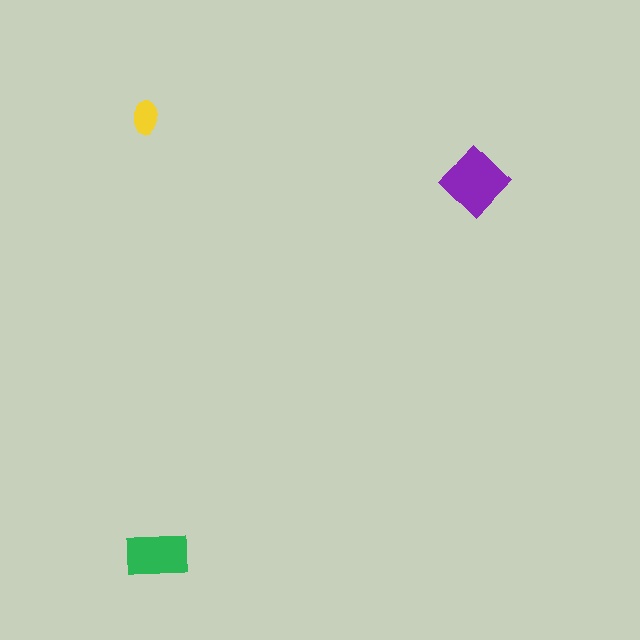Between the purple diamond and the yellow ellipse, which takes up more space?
The purple diamond.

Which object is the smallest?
The yellow ellipse.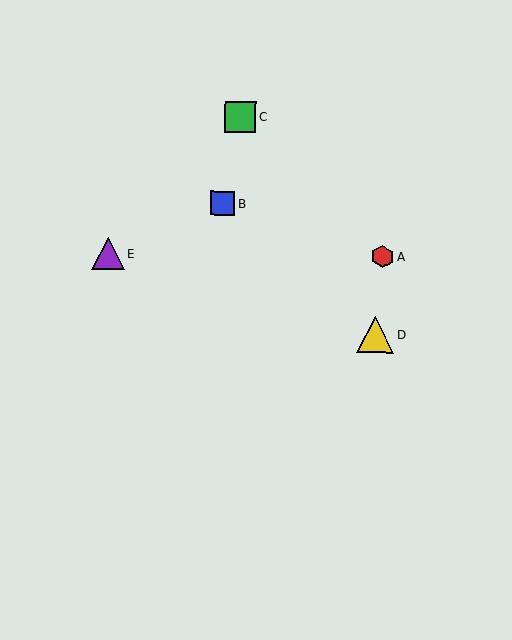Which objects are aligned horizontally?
Objects A, E are aligned horizontally.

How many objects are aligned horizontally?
2 objects (A, E) are aligned horizontally.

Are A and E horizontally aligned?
Yes, both are at y≈257.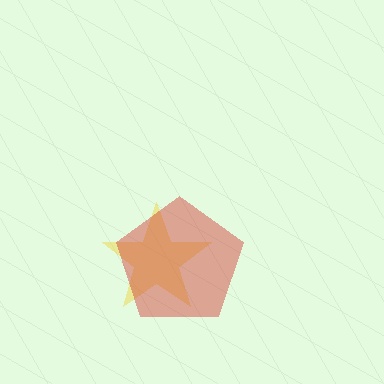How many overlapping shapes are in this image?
There are 2 overlapping shapes in the image.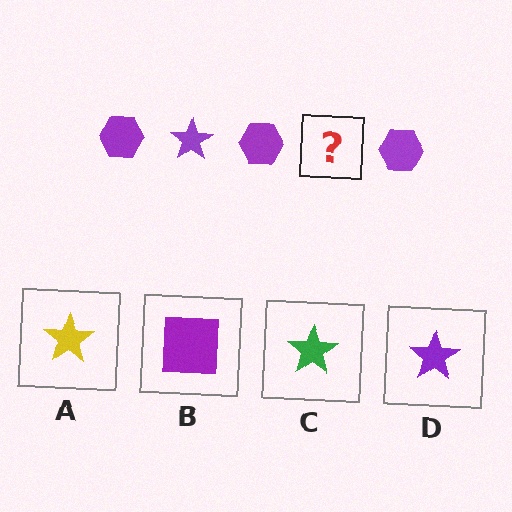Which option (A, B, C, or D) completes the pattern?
D.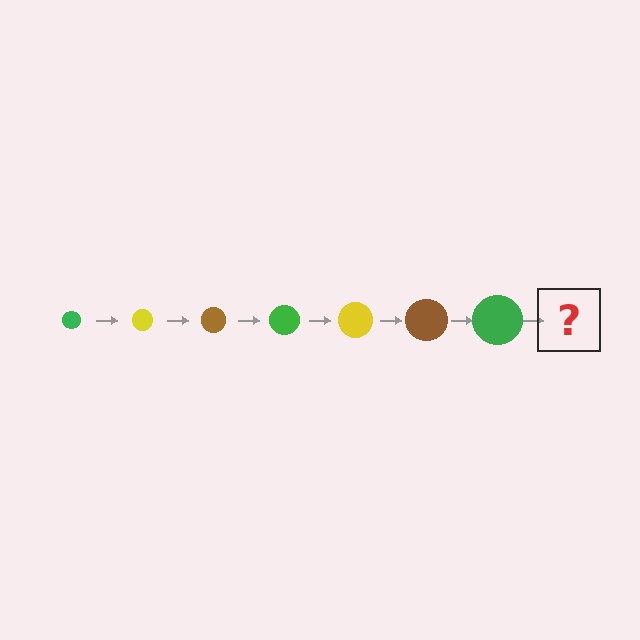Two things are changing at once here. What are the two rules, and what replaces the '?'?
The two rules are that the circle grows larger each step and the color cycles through green, yellow, and brown. The '?' should be a yellow circle, larger than the previous one.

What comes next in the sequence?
The next element should be a yellow circle, larger than the previous one.